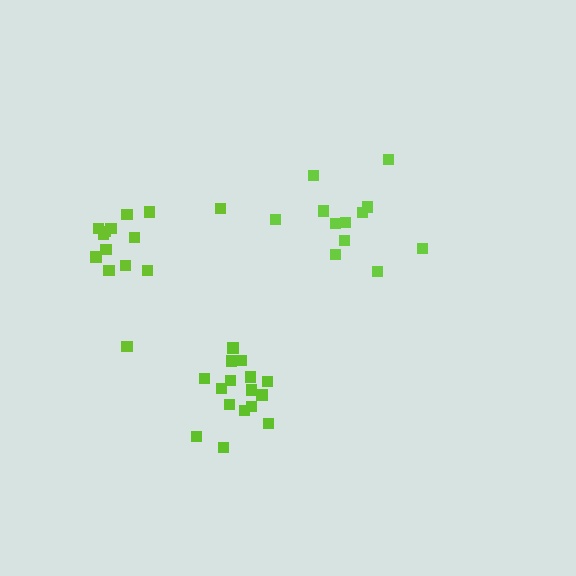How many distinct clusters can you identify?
There are 3 distinct clusters.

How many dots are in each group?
Group 1: 16 dots, Group 2: 14 dots, Group 3: 12 dots (42 total).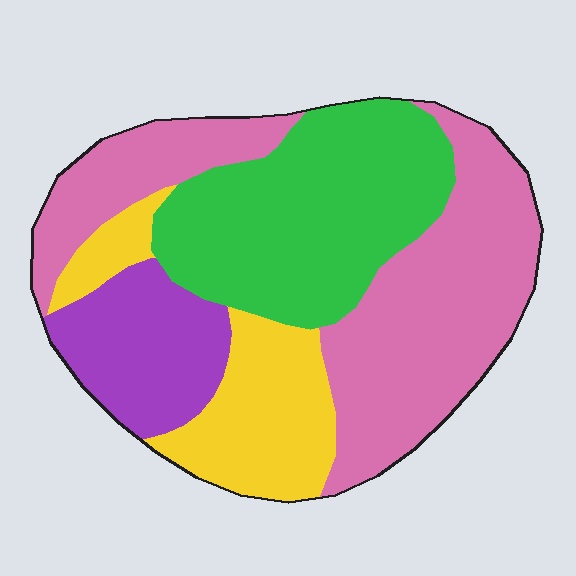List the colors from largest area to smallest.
From largest to smallest: pink, green, yellow, purple.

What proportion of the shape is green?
Green covers about 30% of the shape.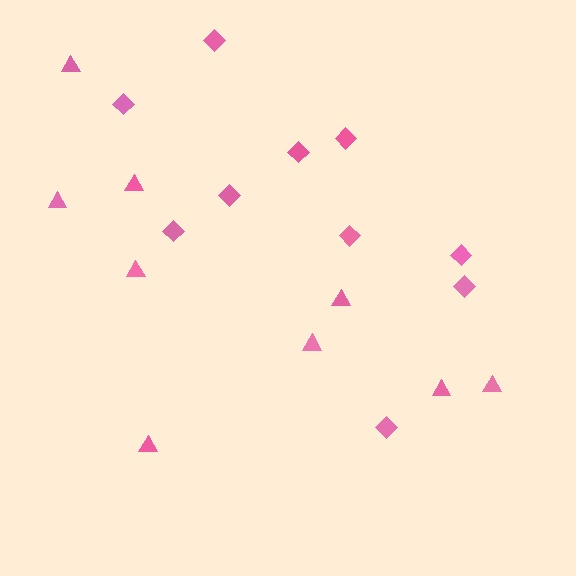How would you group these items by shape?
There are 2 groups: one group of diamonds (10) and one group of triangles (9).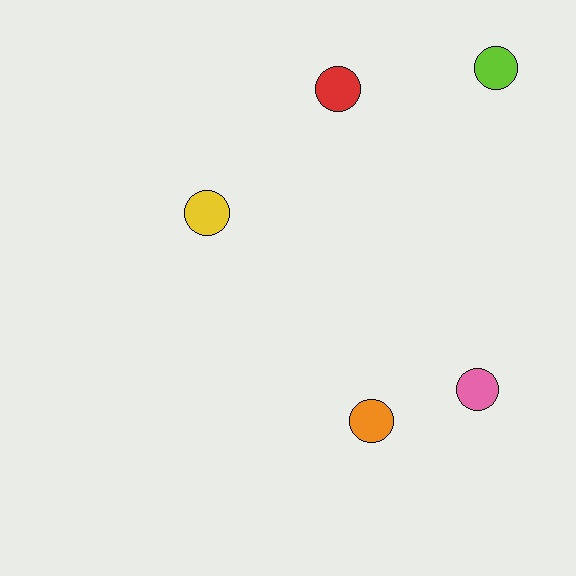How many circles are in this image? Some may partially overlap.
There are 5 circles.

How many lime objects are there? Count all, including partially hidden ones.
There is 1 lime object.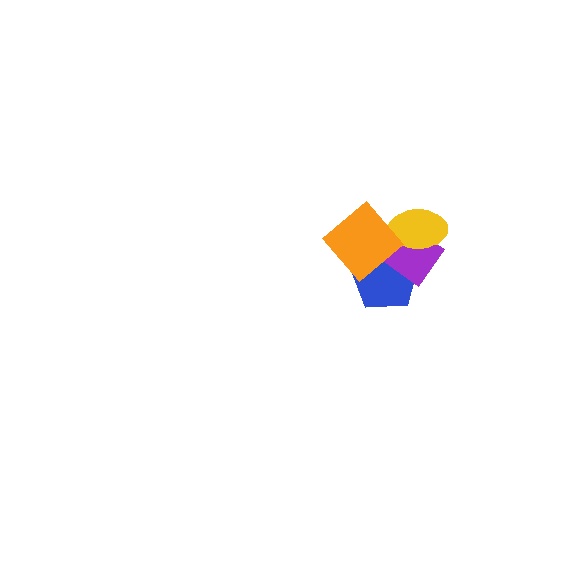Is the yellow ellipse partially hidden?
Yes, it is partially covered by another shape.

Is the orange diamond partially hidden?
No, no other shape covers it.